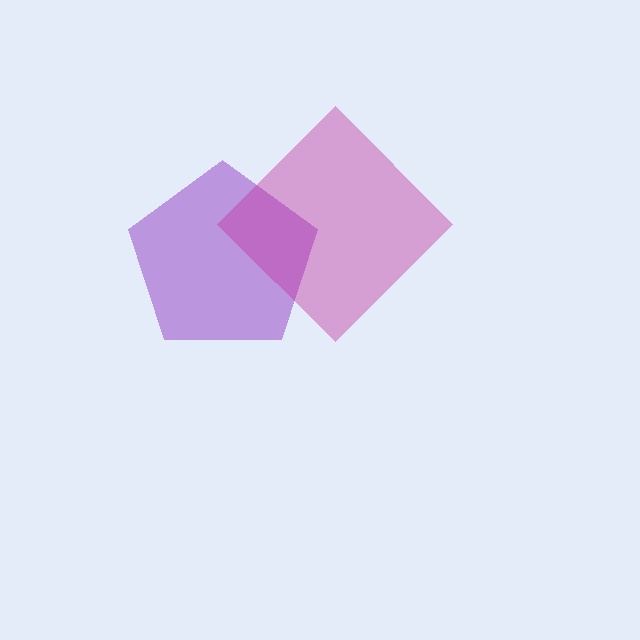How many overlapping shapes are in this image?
There are 2 overlapping shapes in the image.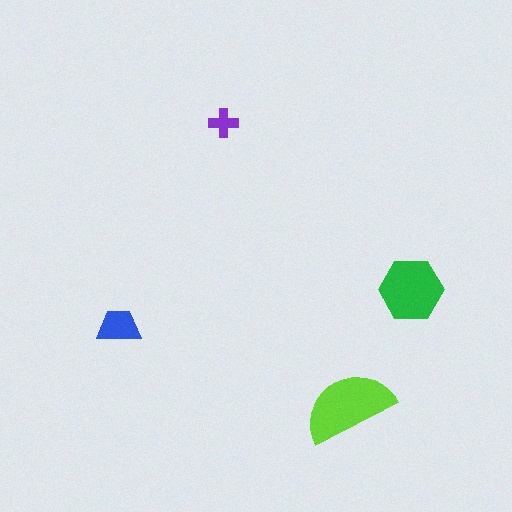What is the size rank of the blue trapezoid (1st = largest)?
3rd.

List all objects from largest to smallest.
The lime semicircle, the green hexagon, the blue trapezoid, the purple cross.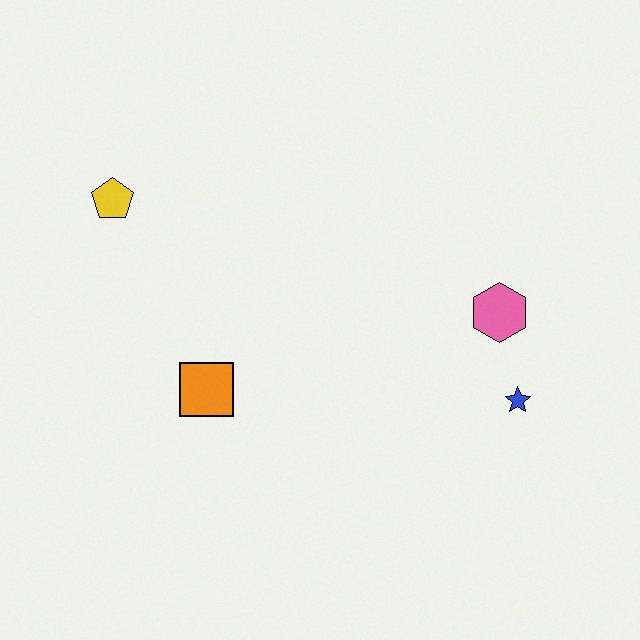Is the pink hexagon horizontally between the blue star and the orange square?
Yes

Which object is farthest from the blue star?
The yellow pentagon is farthest from the blue star.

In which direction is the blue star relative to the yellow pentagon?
The blue star is to the right of the yellow pentagon.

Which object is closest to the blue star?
The pink hexagon is closest to the blue star.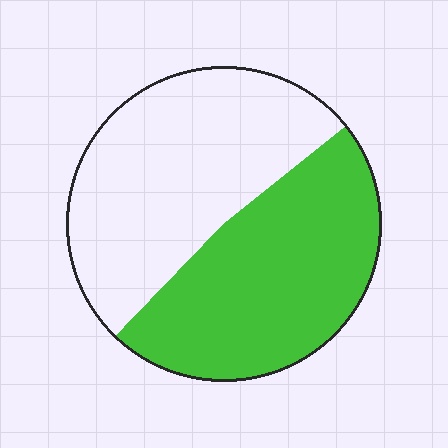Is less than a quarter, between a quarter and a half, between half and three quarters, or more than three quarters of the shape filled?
Between a quarter and a half.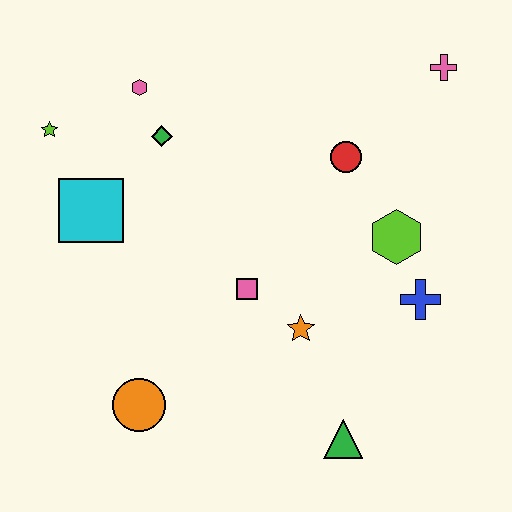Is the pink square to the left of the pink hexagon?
No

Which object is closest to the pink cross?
The red circle is closest to the pink cross.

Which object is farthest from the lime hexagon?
The lime star is farthest from the lime hexagon.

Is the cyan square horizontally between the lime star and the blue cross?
Yes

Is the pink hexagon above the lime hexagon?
Yes